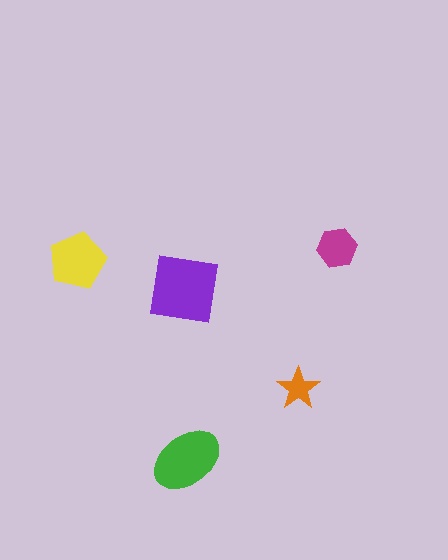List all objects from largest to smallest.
The purple square, the green ellipse, the yellow pentagon, the magenta hexagon, the orange star.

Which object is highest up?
The magenta hexagon is topmost.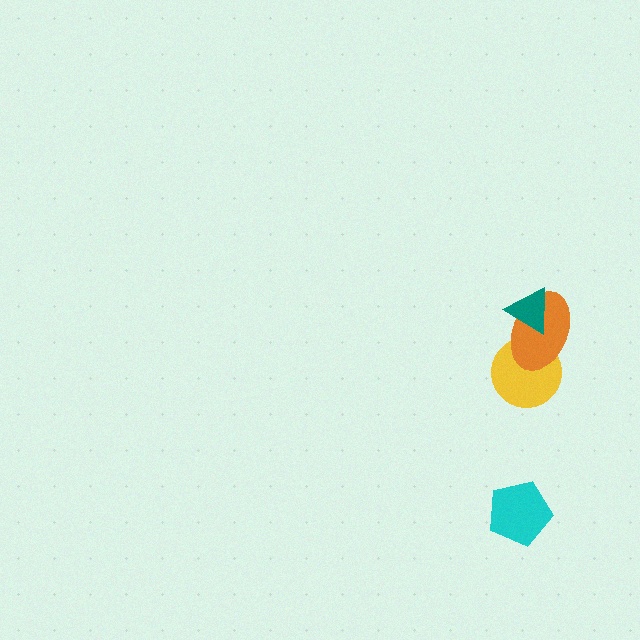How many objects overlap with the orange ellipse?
2 objects overlap with the orange ellipse.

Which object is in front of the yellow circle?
The orange ellipse is in front of the yellow circle.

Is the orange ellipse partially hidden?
Yes, it is partially covered by another shape.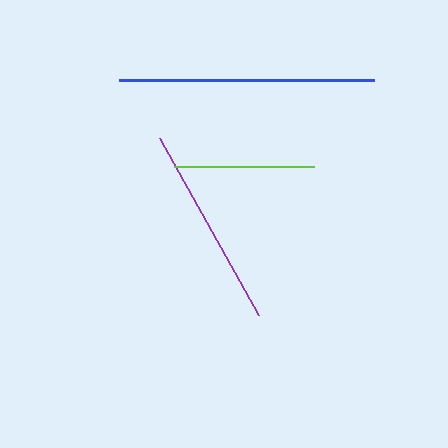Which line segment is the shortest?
The lime line is the shortest at approximately 141 pixels.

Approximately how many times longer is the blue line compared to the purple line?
The blue line is approximately 1.2 times the length of the purple line.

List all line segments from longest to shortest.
From longest to shortest: blue, purple, lime.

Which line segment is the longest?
The blue line is the longest at approximately 254 pixels.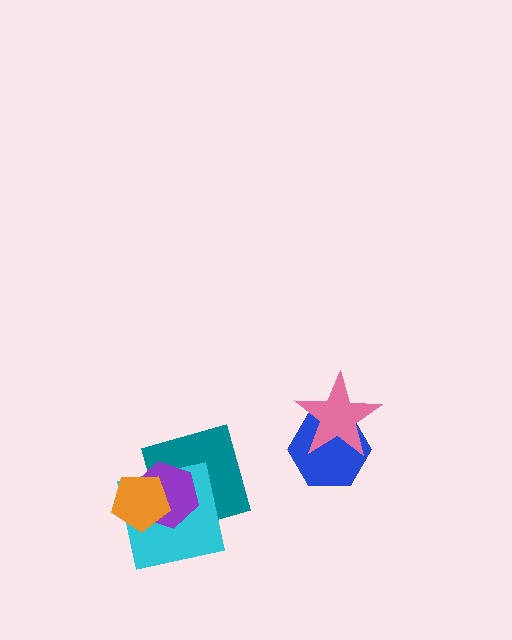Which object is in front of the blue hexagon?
The pink star is in front of the blue hexagon.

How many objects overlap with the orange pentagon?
3 objects overlap with the orange pentagon.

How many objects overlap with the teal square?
3 objects overlap with the teal square.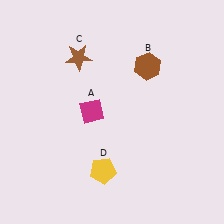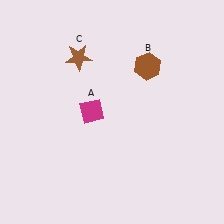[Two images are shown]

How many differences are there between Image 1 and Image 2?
There is 1 difference between the two images.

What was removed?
The yellow pentagon (D) was removed in Image 2.